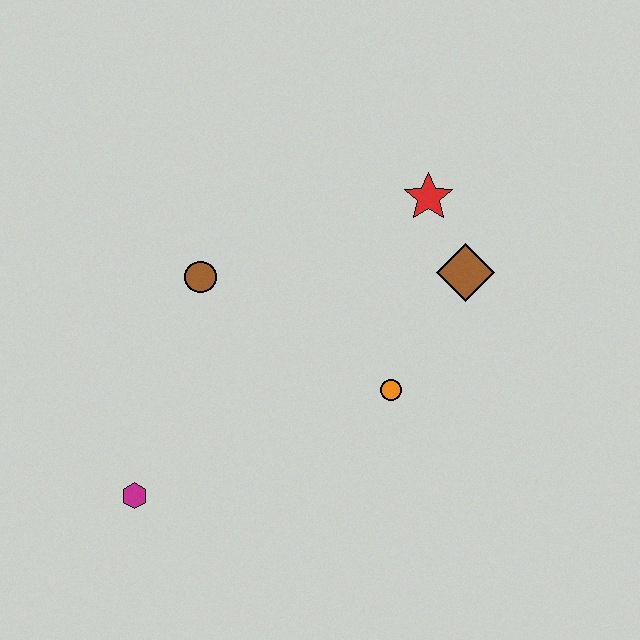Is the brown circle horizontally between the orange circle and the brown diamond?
No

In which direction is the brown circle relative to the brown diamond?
The brown circle is to the left of the brown diamond.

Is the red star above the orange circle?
Yes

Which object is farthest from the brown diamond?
The magenta hexagon is farthest from the brown diamond.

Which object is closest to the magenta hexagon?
The brown circle is closest to the magenta hexagon.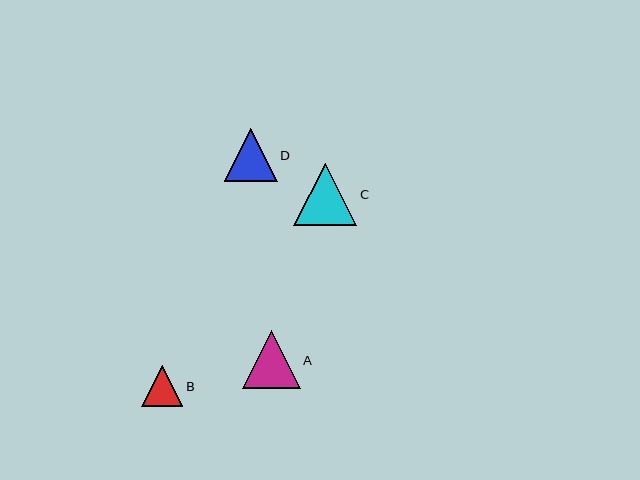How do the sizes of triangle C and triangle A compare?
Triangle C and triangle A are approximately the same size.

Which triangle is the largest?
Triangle C is the largest with a size of approximately 63 pixels.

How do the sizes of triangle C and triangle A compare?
Triangle C and triangle A are approximately the same size.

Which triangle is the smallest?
Triangle B is the smallest with a size of approximately 41 pixels.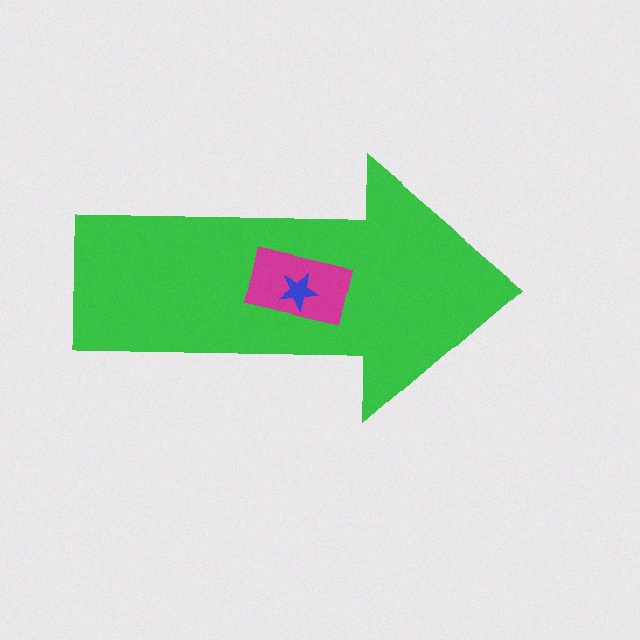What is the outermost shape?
The green arrow.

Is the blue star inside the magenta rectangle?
Yes.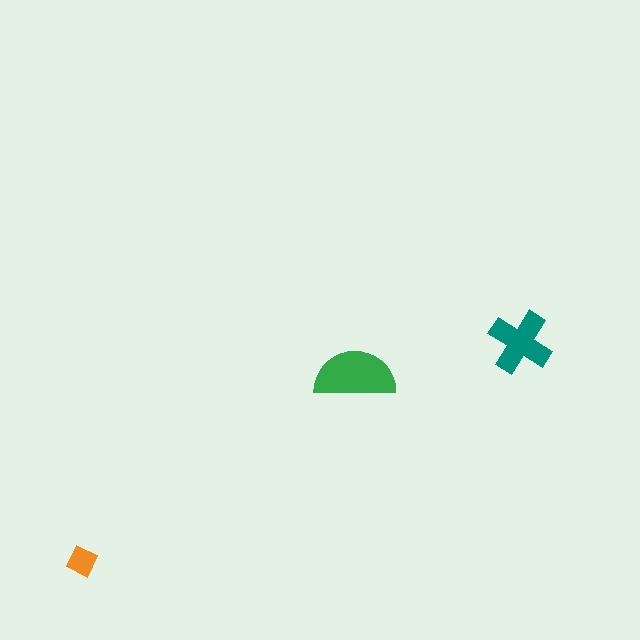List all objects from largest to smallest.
The green semicircle, the teal cross, the orange diamond.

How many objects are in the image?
There are 3 objects in the image.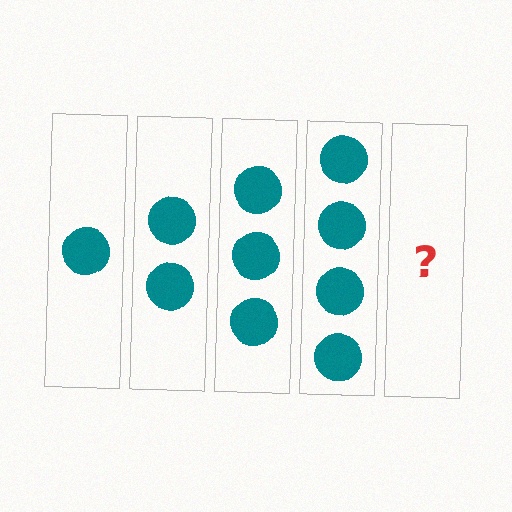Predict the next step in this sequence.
The next step is 5 circles.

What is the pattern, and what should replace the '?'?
The pattern is that each step adds one more circle. The '?' should be 5 circles.